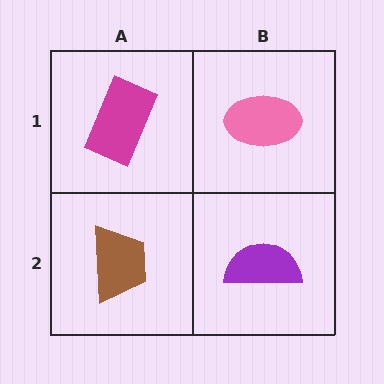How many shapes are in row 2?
2 shapes.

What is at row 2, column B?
A purple semicircle.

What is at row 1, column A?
A magenta rectangle.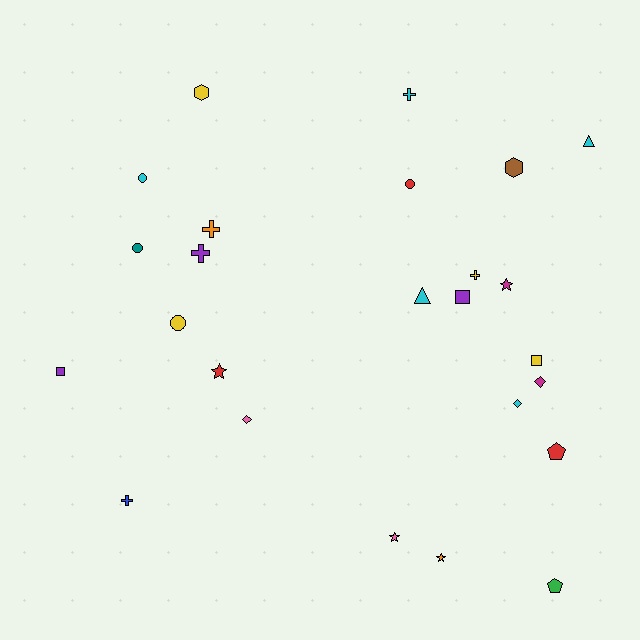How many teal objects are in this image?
There is 1 teal object.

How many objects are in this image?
There are 25 objects.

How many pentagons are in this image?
There are 2 pentagons.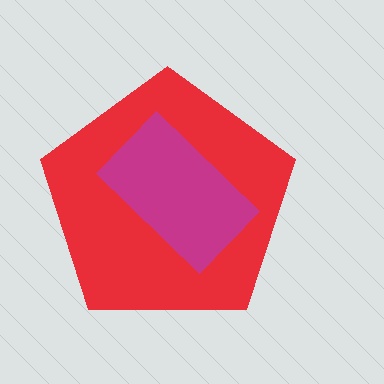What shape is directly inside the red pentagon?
The magenta rectangle.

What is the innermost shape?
The magenta rectangle.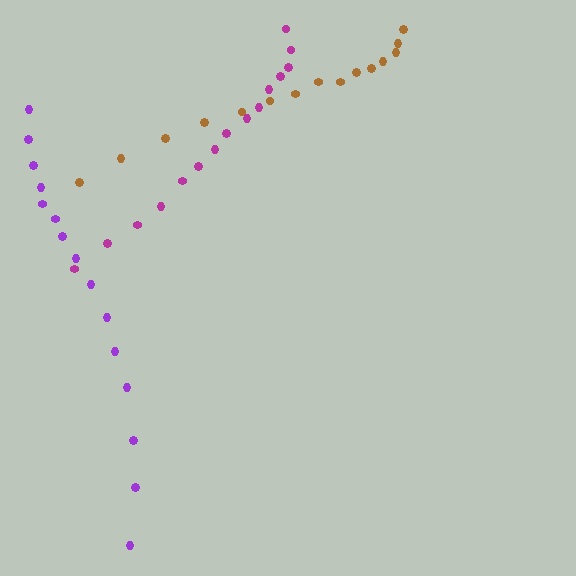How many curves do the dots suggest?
There are 3 distinct paths.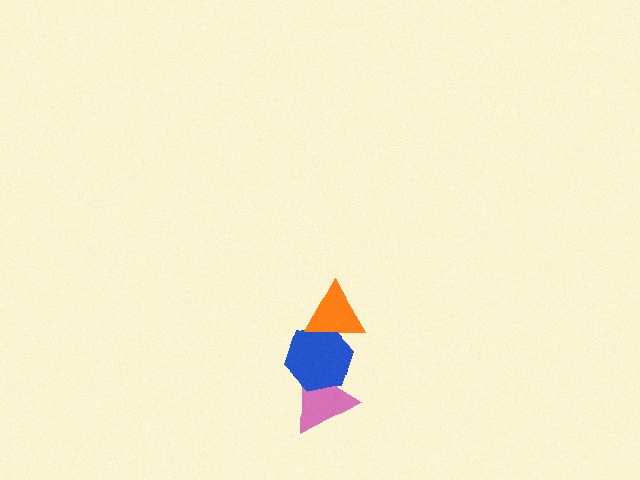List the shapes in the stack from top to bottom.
From top to bottom: the orange triangle, the blue hexagon, the pink triangle.